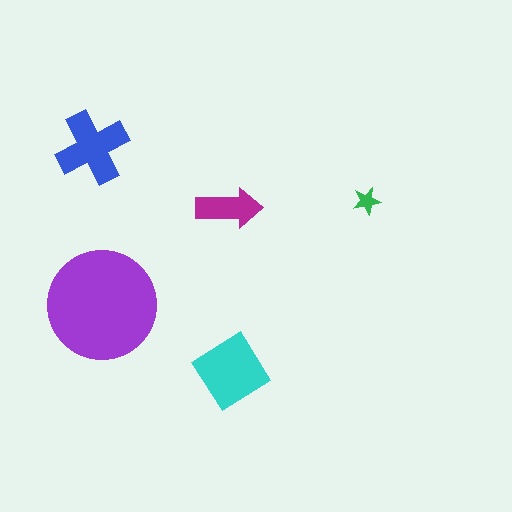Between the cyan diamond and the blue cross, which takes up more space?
The cyan diamond.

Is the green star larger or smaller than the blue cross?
Smaller.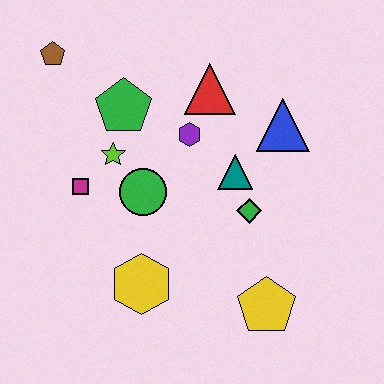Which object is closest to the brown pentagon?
The green pentagon is closest to the brown pentagon.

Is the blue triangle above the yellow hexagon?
Yes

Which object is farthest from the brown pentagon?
The yellow pentagon is farthest from the brown pentagon.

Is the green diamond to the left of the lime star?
No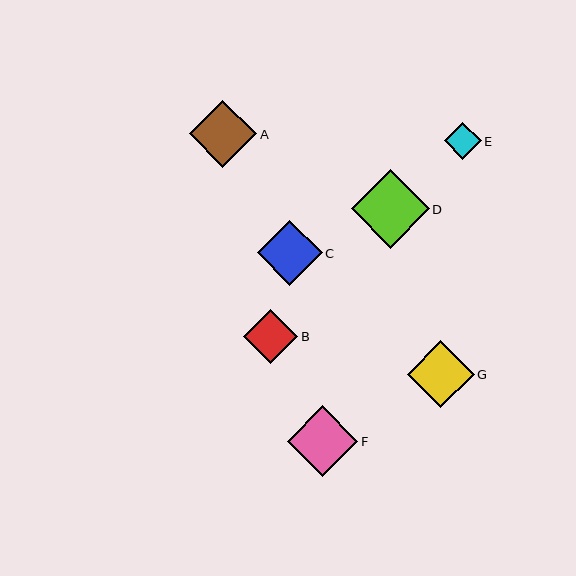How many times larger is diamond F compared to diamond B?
Diamond F is approximately 1.3 times the size of diamond B.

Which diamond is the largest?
Diamond D is the largest with a size of approximately 78 pixels.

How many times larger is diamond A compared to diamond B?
Diamond A is approximately 1.2 times the size of diamond B.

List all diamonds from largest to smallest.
From largest to smallest: D, F, A, G, C, B, E.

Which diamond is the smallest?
Diamond E is the smallest with a size of approximately 37 pixels.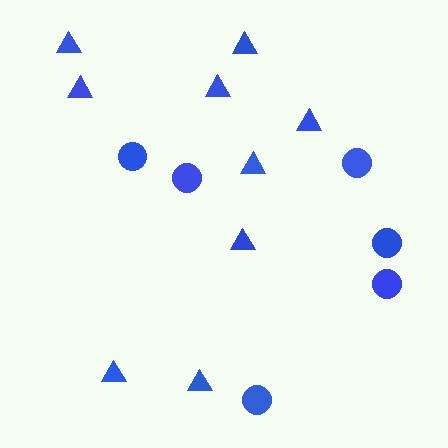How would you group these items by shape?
There are 2 groups: one group of circles (6) and one group of triangles (9).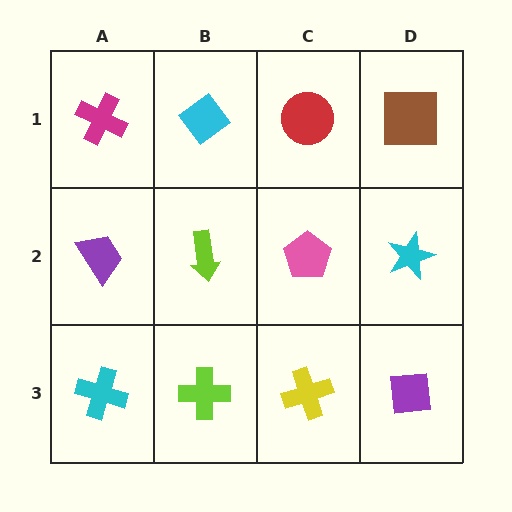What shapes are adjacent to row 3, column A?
A purple trapezoid (row 2, column A), a lime cross (row 3, column B).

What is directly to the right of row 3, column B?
A yellow cross.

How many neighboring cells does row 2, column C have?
4.